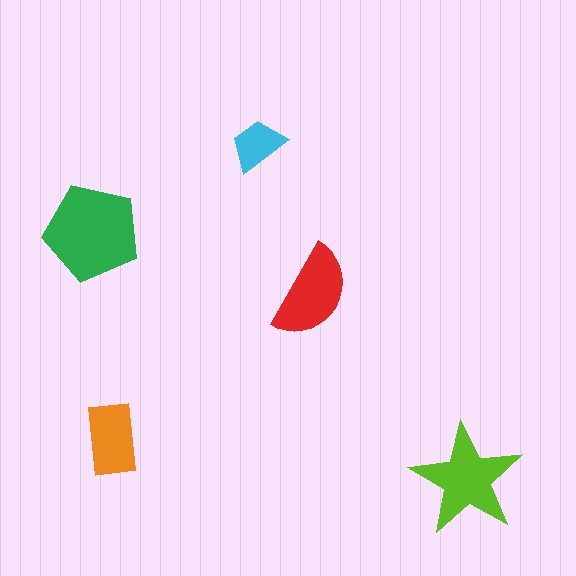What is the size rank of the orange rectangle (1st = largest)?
4th.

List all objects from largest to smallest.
The green pentagon, the lime star, the red semicircle, the orange rectangle, the cyan trapezoid.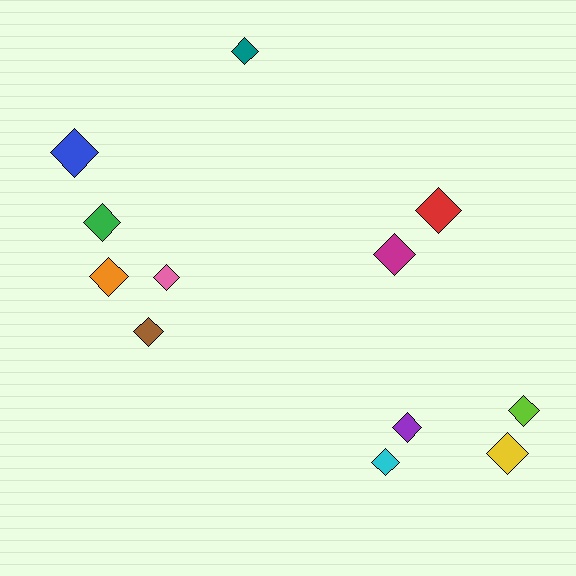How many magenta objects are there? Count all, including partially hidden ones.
There is 1 magenta object.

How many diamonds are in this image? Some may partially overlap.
There are 12 diamonds.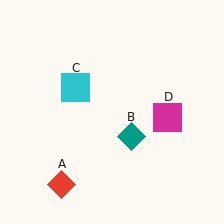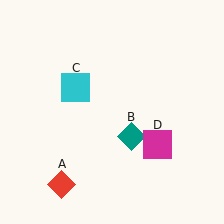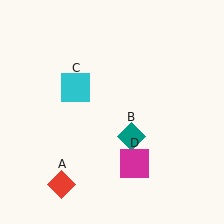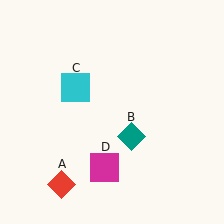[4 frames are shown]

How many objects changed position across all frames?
1 object changed position: magenta square (object D).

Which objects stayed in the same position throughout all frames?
Red diamond (object A) and teal diamond (object B) and cyan square (object C) remained stationary.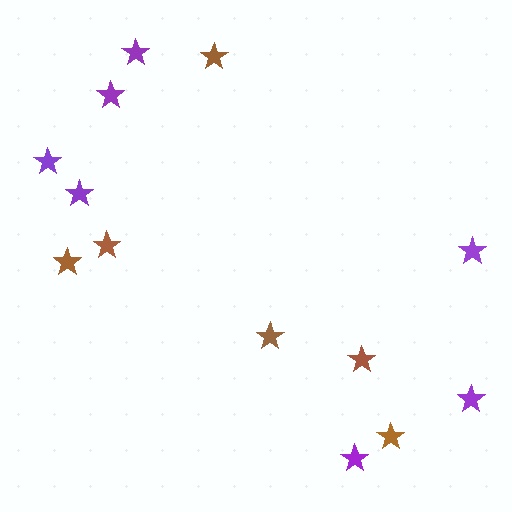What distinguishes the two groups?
There are 2 groups: one group of purple stars (7) and one group of brown stars (6).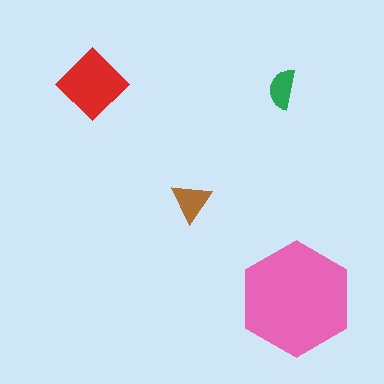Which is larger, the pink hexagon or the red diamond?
The pink hexagon.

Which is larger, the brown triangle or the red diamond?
The red diamond.